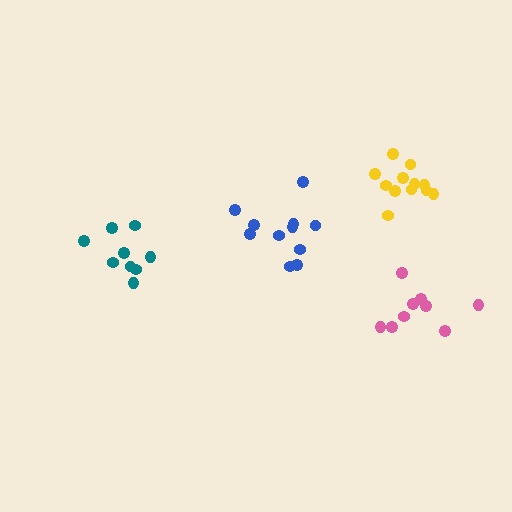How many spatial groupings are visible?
There are 4 spatial groupings.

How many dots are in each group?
Group 1: 12 dots, Group 2: 9 dots, Group 3: 11 dots, Group 4: 9 dots (41 total).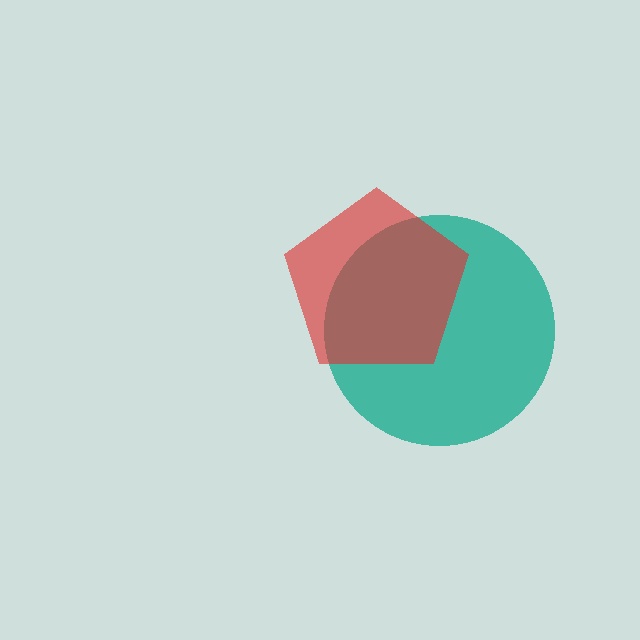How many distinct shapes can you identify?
There are 2 distinct shapes: a teal circle, a red pentagon.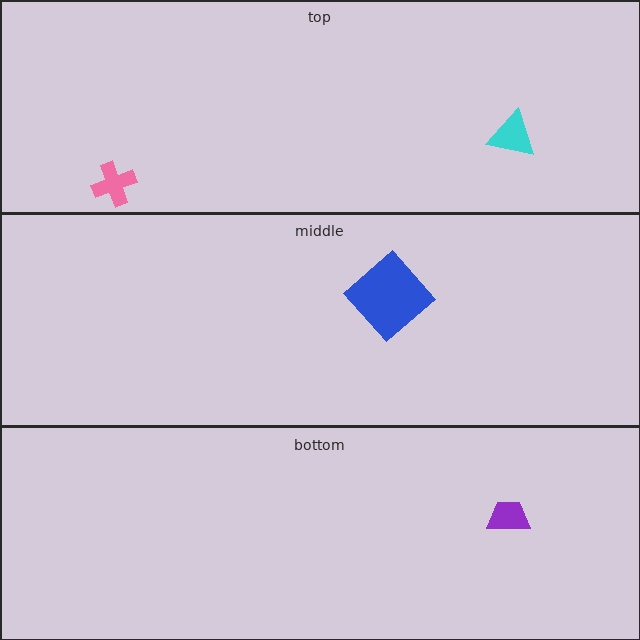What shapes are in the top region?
The cyan triangle, the pink cross.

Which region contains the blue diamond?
The middle region.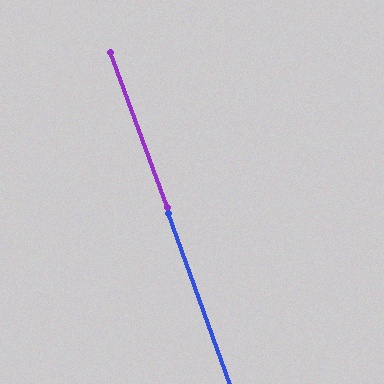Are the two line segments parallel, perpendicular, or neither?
Parallel — their directions differ by only 0.6°.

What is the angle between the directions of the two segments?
Approximately 1 degree.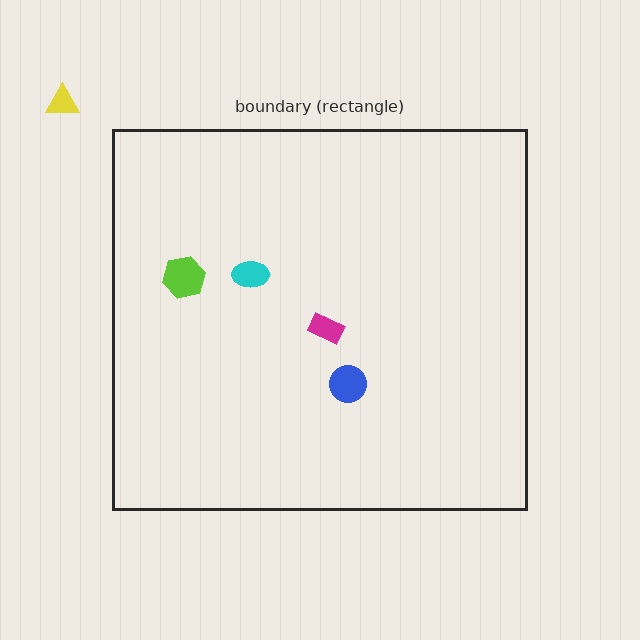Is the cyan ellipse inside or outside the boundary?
Inside.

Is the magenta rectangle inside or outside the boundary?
Inside.